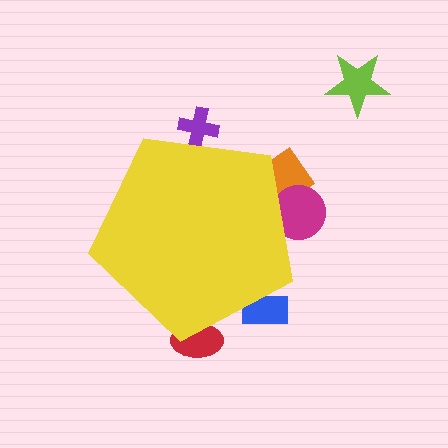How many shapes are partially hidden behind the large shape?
5 shapes are partially hidden.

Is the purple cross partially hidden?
Yes, the purple cross is partially hidden behind the yellow pentagon.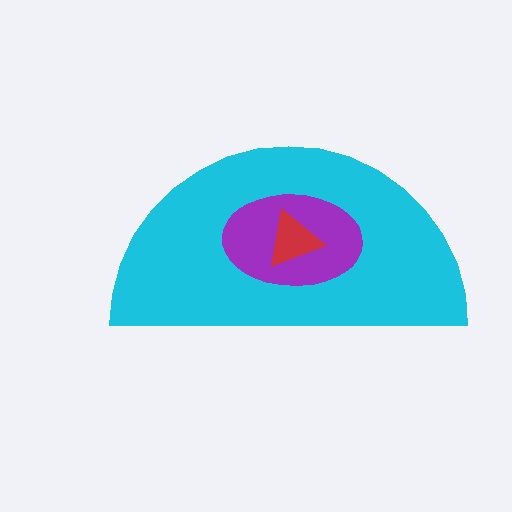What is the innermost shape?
The red triangle.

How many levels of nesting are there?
3.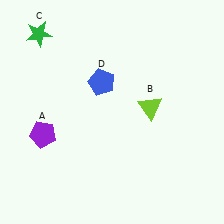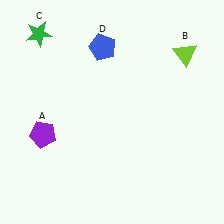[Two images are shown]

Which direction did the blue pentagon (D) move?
The blue pentagon (D) moved up.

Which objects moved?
The objects that moved are: the lime triangle (B), the blue pentagon (D).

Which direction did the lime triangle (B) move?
The lime triangle (B) moved up.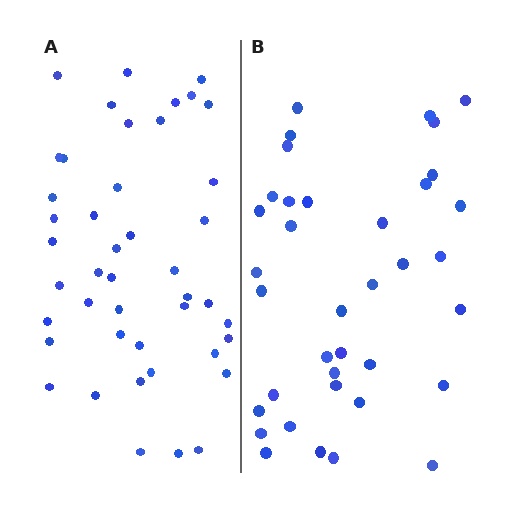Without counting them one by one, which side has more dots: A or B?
Region A (the left region) has more dots.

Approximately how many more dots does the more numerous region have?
Region A has roughly 8 or so more dots than region B.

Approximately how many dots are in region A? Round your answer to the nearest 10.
About 40 dots. (The exact count is 44, which rounds to 40.)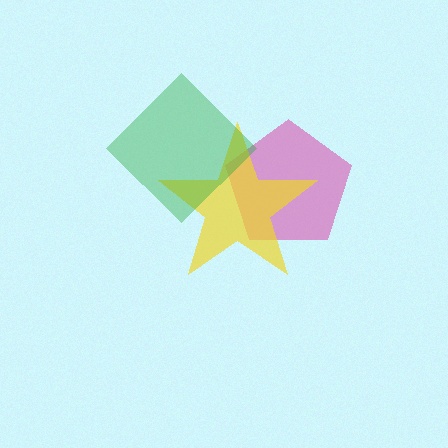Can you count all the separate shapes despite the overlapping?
Yes, there are 3 separate shapes.